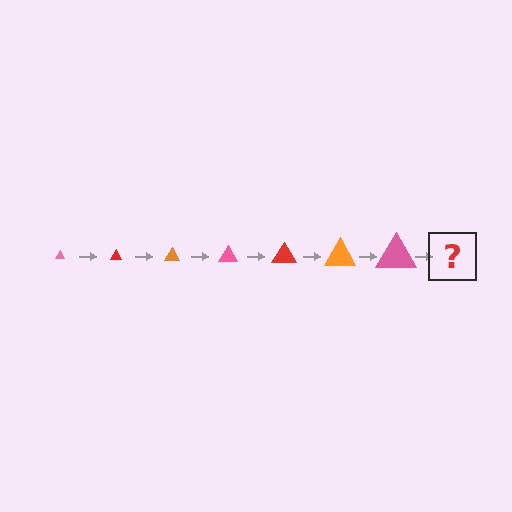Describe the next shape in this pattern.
It should be a red triangle, larger than the previous one.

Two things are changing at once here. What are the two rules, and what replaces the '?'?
The two rules are that the triangle grows larger each step and the color cycles through pink, red, and orange. The '?' should be a red triangle, larger than the previous one.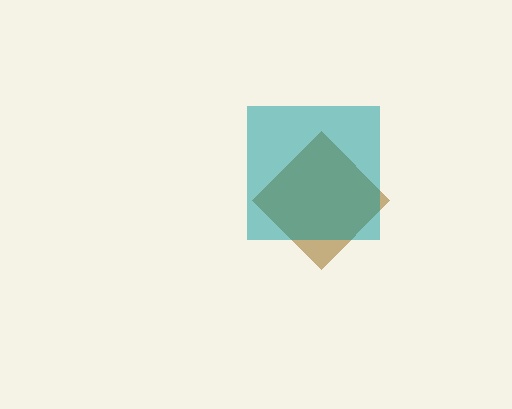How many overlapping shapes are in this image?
There are 2 overlapping shapes in the image.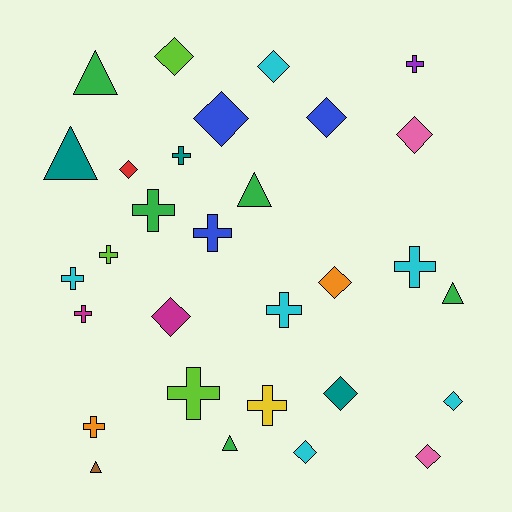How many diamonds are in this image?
There are 12 diamonds.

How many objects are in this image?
There are 30 objects.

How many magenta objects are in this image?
There are 2 magenta objects.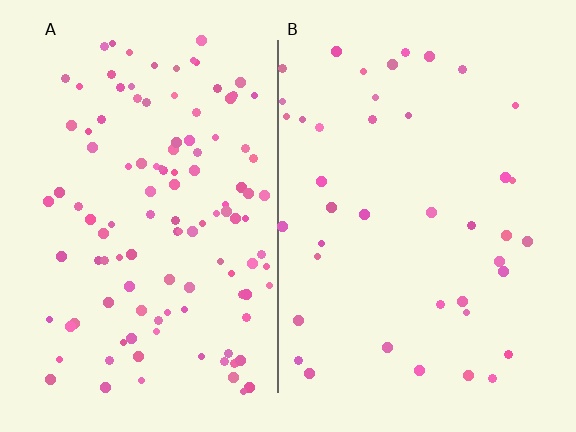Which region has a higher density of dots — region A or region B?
A (the left).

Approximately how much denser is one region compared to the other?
Approximately 2.8× — region A over region B.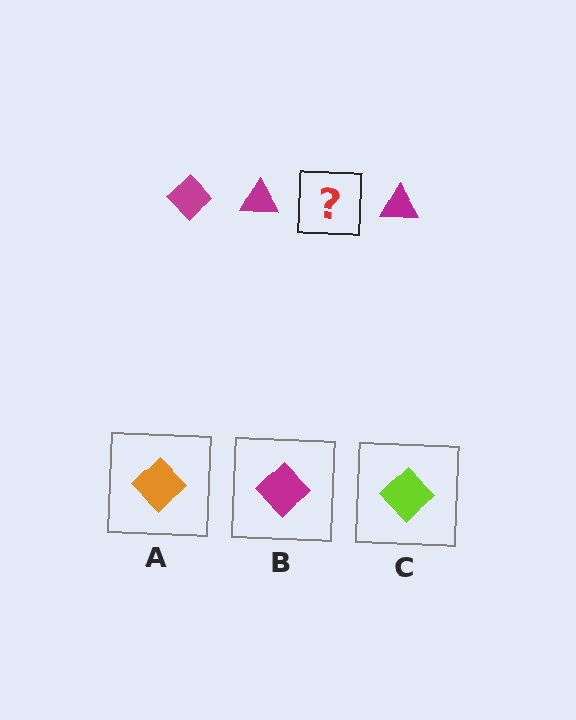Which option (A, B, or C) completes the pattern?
B.